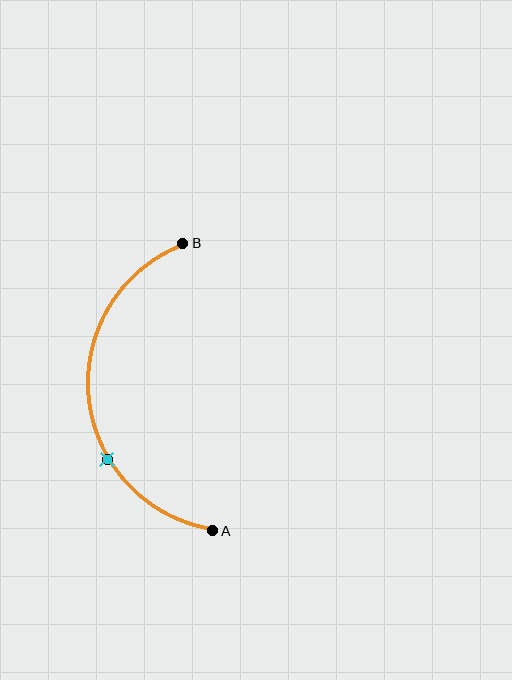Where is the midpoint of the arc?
The arc midpoint is the point on the curve farthest from the straight line joining A and B. It sits to the left of that line.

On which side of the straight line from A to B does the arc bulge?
The arc bulges to the left of the straight line connecting A and B.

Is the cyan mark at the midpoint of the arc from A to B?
No. The cyan mark lies on the arc but is closer to endpoint A. The arc midpoint would be at the point on the curve equidistant along the arc from both A and B.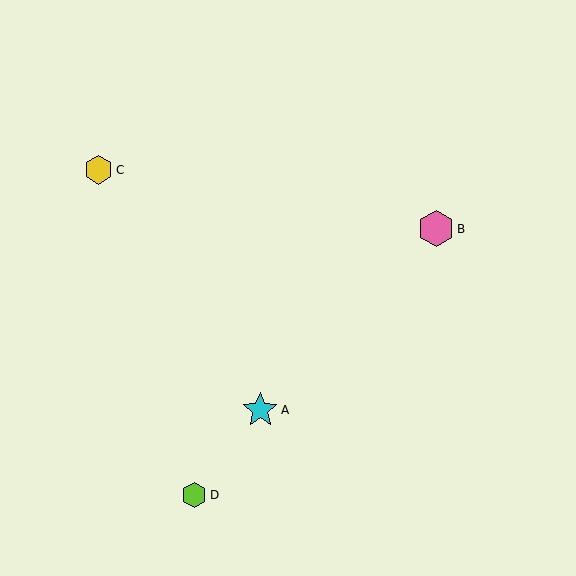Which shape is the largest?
The pink hexagon (labeled B) is the largest.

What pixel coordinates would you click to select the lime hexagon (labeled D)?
Click at (194, 495) to select the lime hexagon D.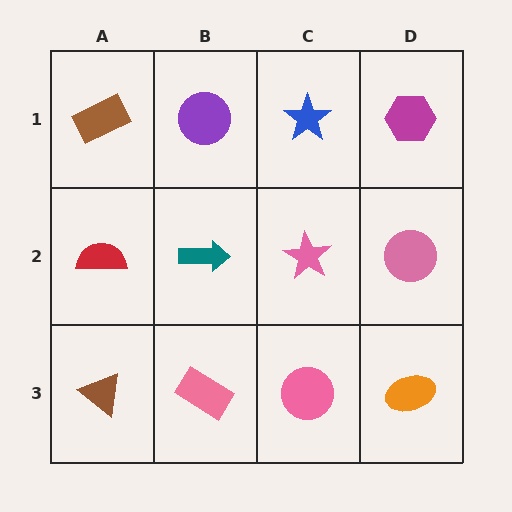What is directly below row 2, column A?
A brown triangle.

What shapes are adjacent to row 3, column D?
A pink circle (row 2, column D), a pink circle (row 3, column C).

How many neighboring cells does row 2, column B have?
4.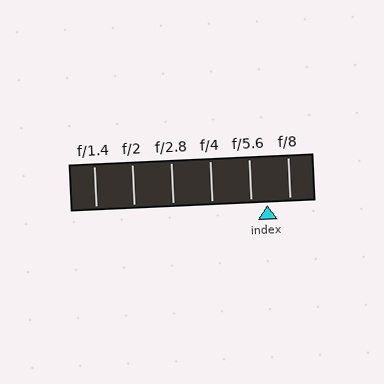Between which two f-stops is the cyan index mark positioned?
The index mark is between f/5.6 and f/8.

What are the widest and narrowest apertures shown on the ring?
The widest aperture shown is f/1.4 and the narrowest is f/8.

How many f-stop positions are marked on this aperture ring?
There are 6 f-stop positions marked.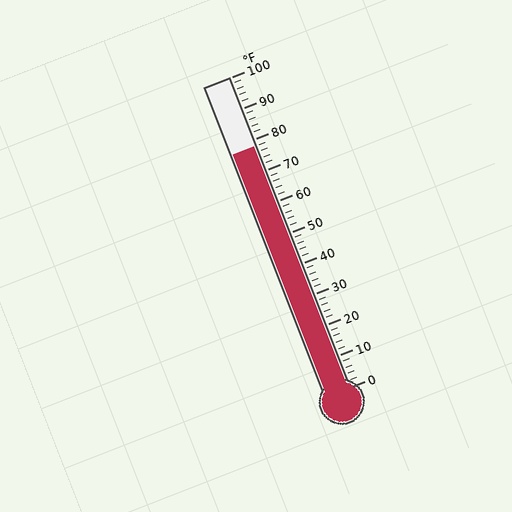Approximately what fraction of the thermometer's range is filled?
The thermometer is filled to approximately 80% of its range.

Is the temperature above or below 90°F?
The temperature is below 90°F.